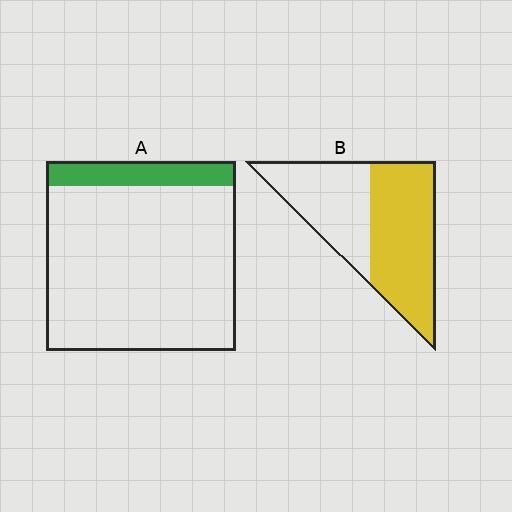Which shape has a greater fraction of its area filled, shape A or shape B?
Shape B.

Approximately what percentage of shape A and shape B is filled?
A is approximately 15% and B is approximately 55%.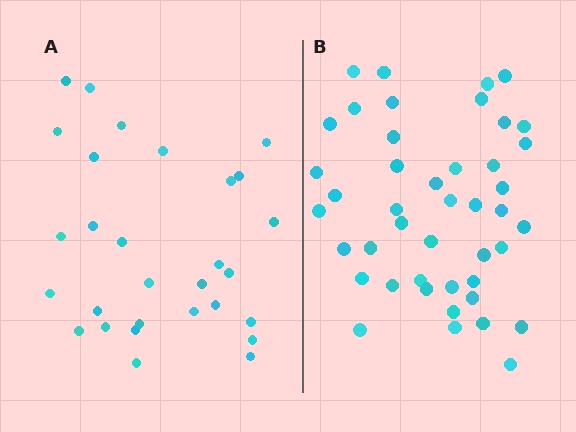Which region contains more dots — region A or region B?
Region B (the right region) has more dots.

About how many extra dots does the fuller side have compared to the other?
Region B has approximately 15 more dots than region A.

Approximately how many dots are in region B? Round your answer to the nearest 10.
About 40 dots. (The exact count is 44, which rounds to 40.)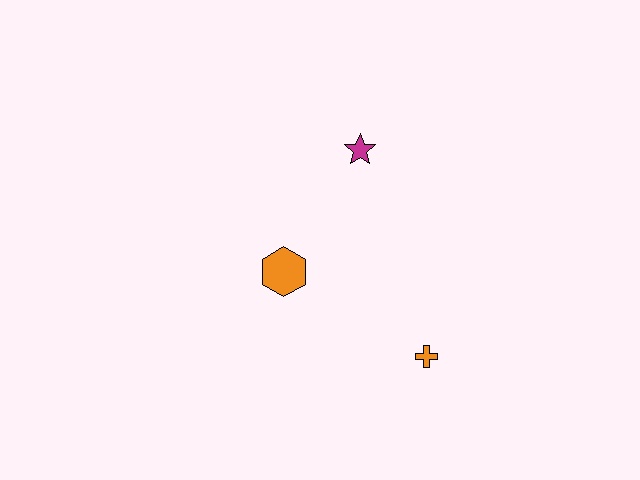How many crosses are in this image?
There is 1 cross.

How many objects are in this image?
There are 3 objects.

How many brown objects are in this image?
There are no brown objects.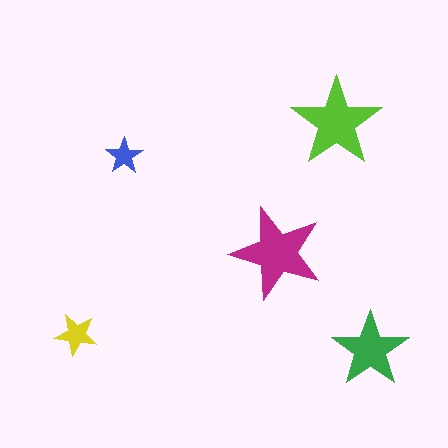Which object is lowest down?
The green star is bottommost.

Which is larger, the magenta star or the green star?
The magenta one.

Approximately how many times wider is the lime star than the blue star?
About 2.5 times wider.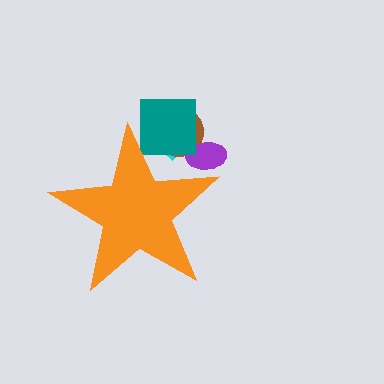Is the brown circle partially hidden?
Yes, the brown circle is partially hidden behind the orange star.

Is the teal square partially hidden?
Yes, the teal square is partially hidden behind the orange star.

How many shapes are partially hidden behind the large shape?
4 shapes are partially hidden.